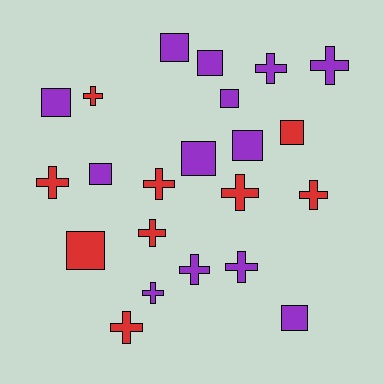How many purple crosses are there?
There are 5 purple crosses.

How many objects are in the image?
There are 22 objects.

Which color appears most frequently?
Purple, with 13 objects.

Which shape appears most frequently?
Cross, with 12 objects.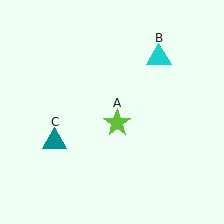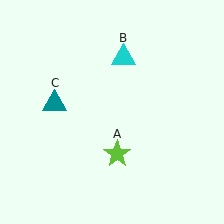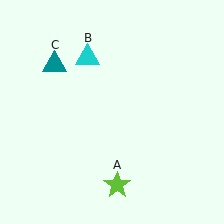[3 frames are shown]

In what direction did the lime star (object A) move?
The lime star (object A) moved down.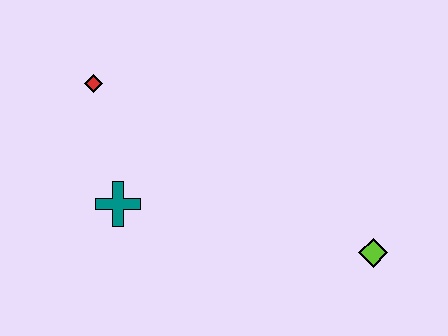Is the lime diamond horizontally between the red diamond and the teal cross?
No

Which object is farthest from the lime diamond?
The red diamond is farthest from the lime diamond.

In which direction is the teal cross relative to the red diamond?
The teal cross is below the red diamond.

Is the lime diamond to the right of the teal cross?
Yes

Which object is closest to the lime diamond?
The teal cross is closest to the lime diamond.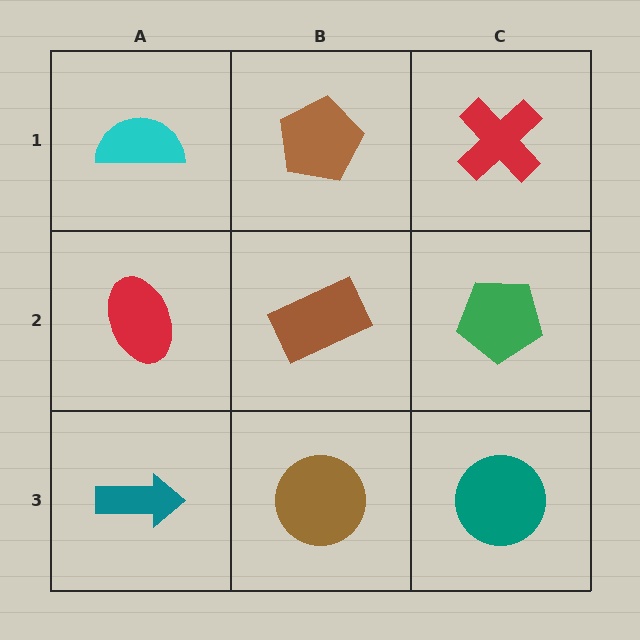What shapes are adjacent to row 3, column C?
A green pentagon (row 2, column C), a brown circle (row 3, column B).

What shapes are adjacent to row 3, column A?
A red ellipse (row 2, column A), a brown circle (row 3, column B).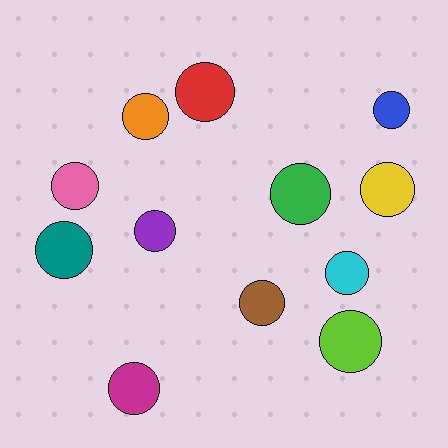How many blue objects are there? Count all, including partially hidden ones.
There is 1 blue object.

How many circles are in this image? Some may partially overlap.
There are 12 circles.